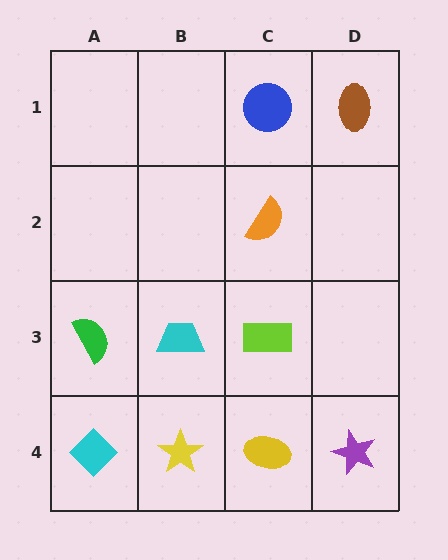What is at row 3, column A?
A green semicircle.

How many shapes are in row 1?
2 shapes.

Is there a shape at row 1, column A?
No, that cell is empty.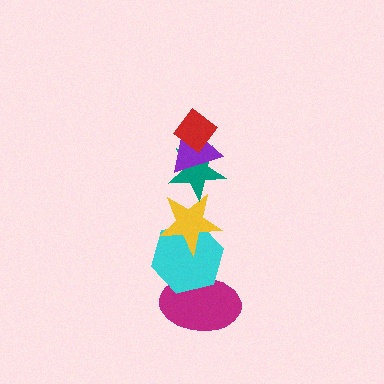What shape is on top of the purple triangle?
The red diamond is on top of the purple triangle.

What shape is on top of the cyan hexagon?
The yellow star is on top of the cyan hexagon.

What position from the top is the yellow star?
The yellow star is 4th from the top.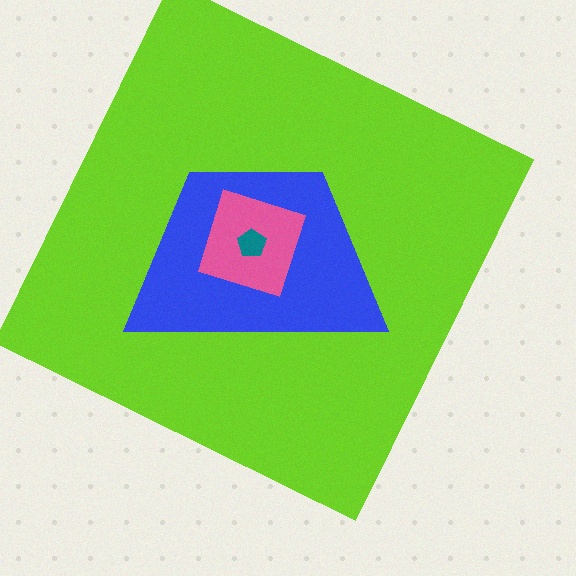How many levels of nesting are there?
4.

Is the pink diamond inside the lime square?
Yes.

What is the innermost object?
The teal pentagon.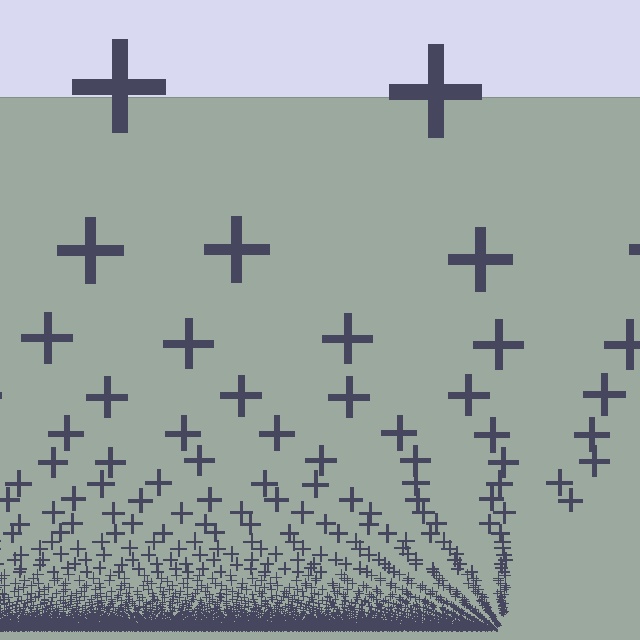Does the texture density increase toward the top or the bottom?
Density increases toward the bottom.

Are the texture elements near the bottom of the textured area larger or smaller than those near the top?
Smaller. The gradient is inverted — elements near the bottom are smaller and denser.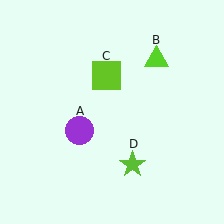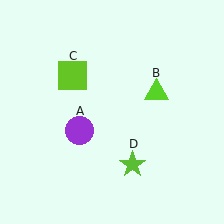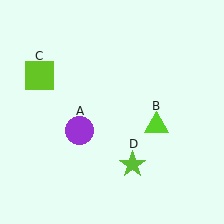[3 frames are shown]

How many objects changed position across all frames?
2 objects changed position: lime triangle (object B), lime square (object C).